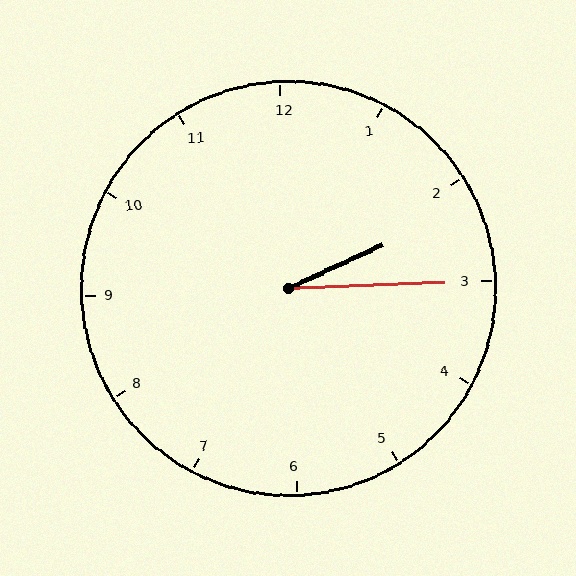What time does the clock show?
2:15.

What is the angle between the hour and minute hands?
Approximately 22 degrees.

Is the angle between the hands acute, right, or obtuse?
It is acute.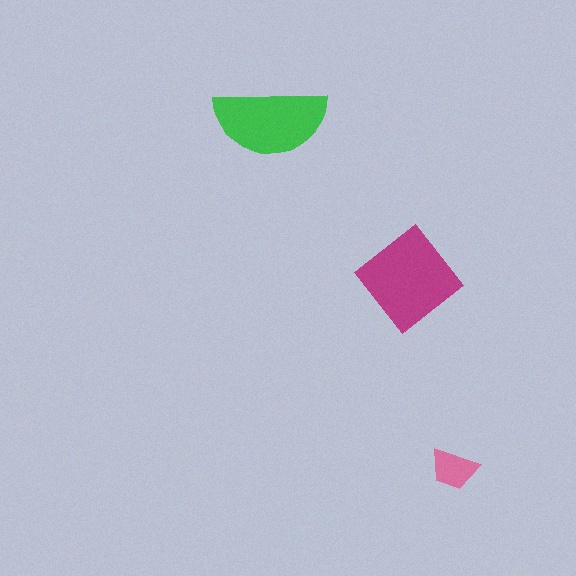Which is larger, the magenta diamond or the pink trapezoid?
The magenta diamond.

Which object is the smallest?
The pink trapezoid.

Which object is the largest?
The magenta diamond.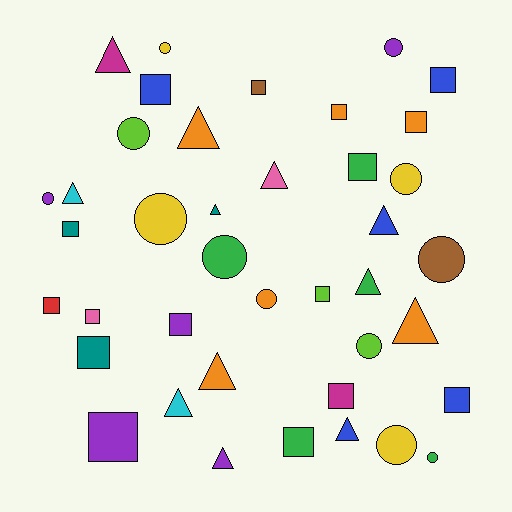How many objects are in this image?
There are 40 objects.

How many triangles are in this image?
There are 12 triangles.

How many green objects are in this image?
There are 5 green objects.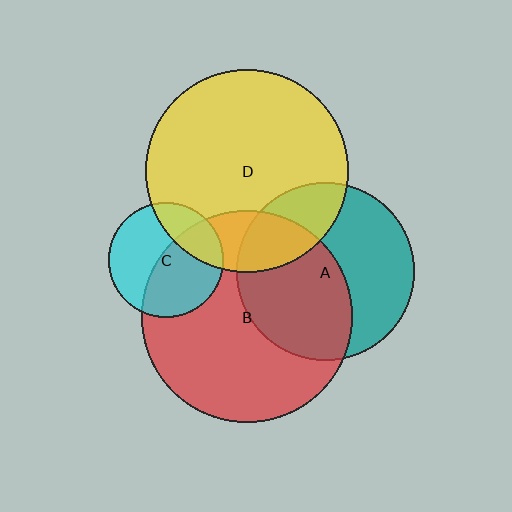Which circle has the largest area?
Circle B (red).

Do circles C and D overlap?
Yes.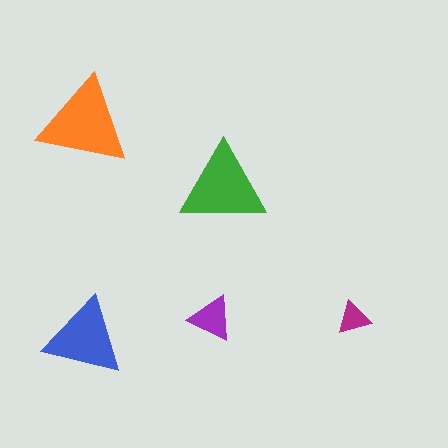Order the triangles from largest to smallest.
the orange one, the green one, the blue one, the purple one, the magenta one.